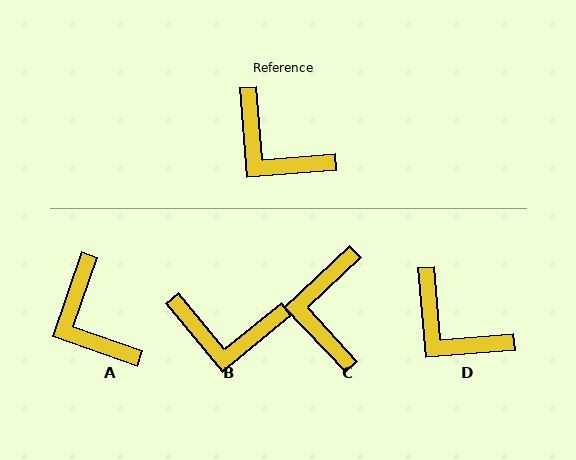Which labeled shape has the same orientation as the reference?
D.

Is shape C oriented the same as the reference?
No, it is off by about 52 degrees.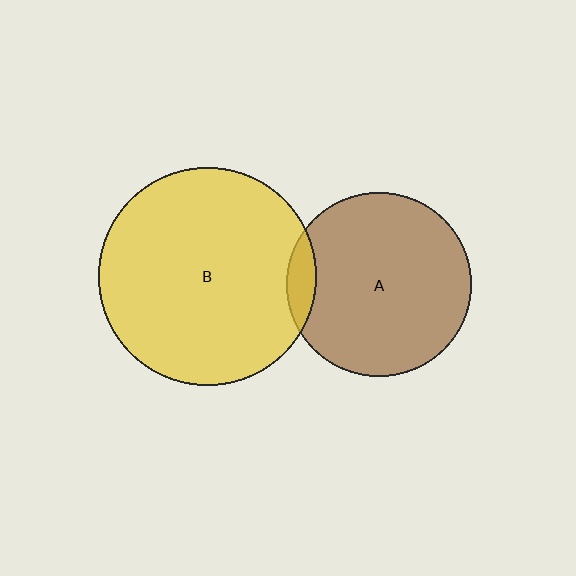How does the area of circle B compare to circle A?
Approximately 1.4 times.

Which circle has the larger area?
Circle B (yellow).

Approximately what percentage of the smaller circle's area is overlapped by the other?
Approximately 10%.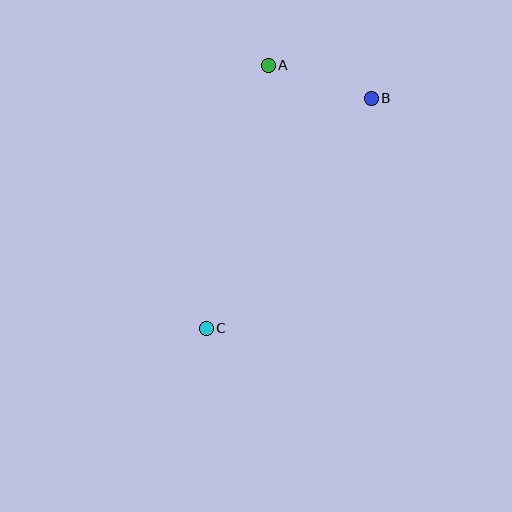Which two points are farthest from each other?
Points B and C are farthest from each other.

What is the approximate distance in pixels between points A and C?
The distance between A and C is approximately 270 pixels.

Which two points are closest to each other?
Points A and B are closest to each other.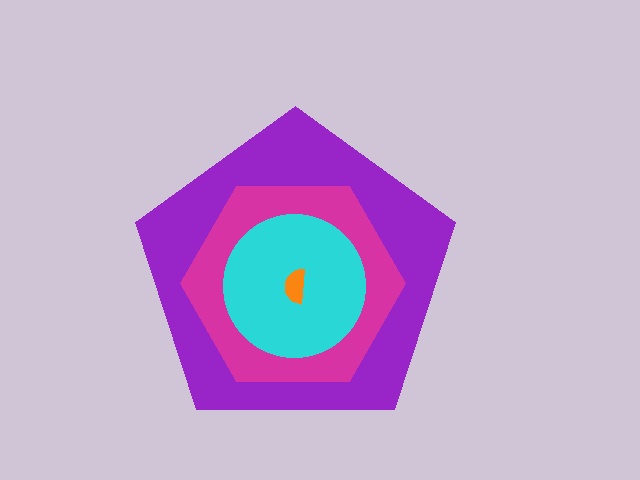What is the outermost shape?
The purple pentagon.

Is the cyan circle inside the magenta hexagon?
Yes.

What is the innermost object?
The orange semicircle.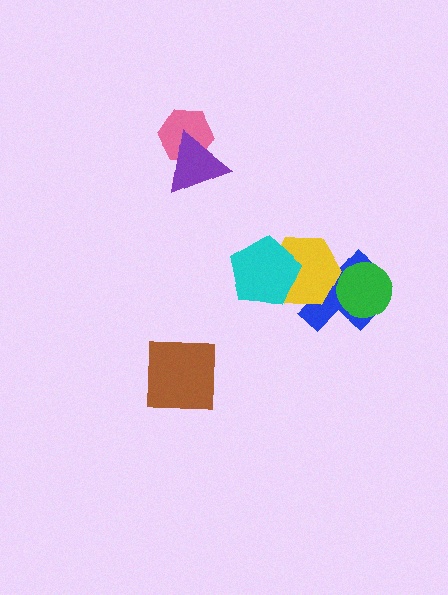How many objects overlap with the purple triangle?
1 object overlaps with the purple triangle.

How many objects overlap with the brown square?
0 objects overlap with the brown square.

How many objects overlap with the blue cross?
2 objects overlap with the blue cross.